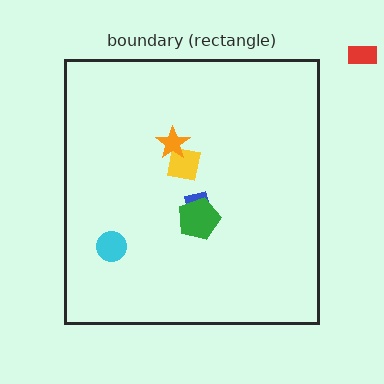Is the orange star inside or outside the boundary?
Inside.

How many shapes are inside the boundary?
5 inside, 1 outside.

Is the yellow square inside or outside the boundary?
Inside.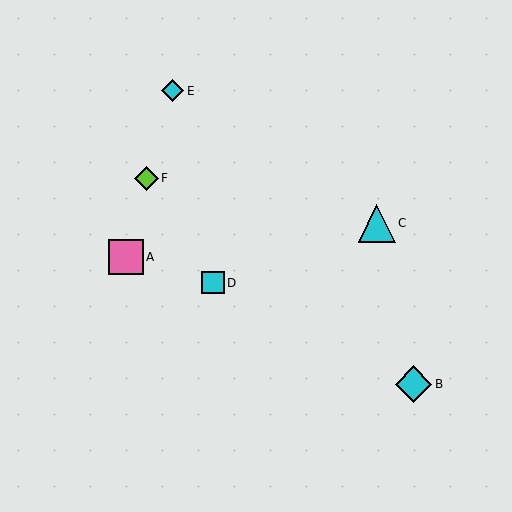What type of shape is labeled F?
Shape F is a lime diamond.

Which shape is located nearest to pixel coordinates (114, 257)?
The pink square (labeled A) at (126, 257) is nearest to that location.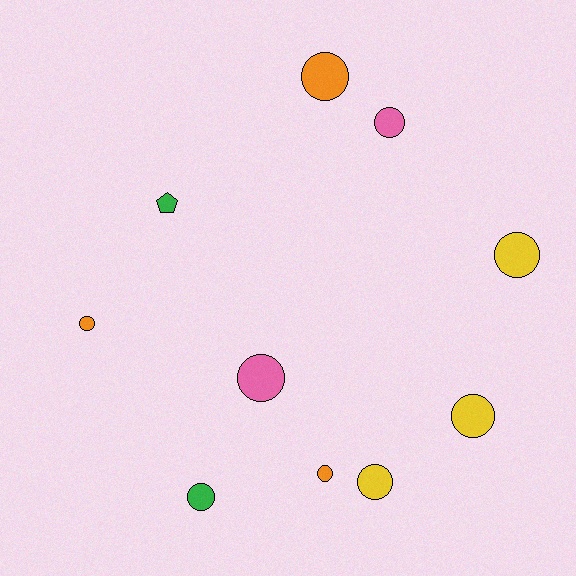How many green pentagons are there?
There is 1 green pentagon.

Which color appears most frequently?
Yellow, with 3 objects.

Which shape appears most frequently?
Circle, with 9 objects.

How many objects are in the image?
There are 10 objects.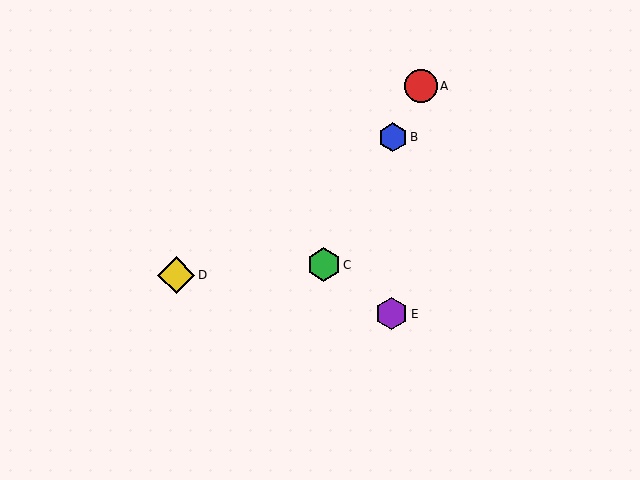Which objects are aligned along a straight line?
Objects A, B, C are aligned along a straight line.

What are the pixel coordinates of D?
Object D is at (176, 275).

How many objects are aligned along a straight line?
3 objects (A, B, C) are aligned along a straight line.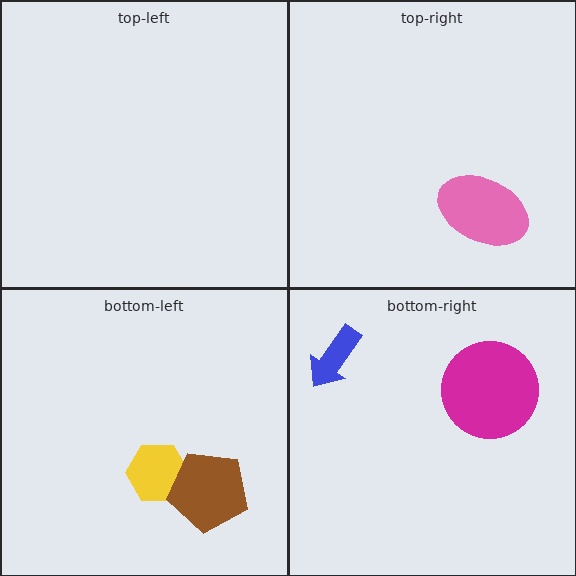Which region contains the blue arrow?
The bottom-right region.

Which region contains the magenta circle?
The bottom-right region.